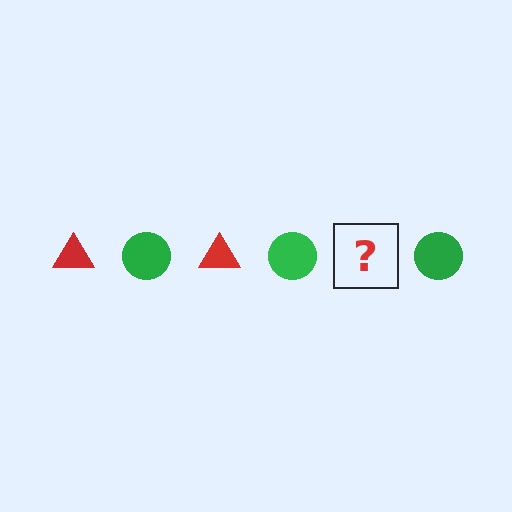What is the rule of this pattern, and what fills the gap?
The rule is that the pattern alternates between red triangle and green circle. The gap should be filled with a red triangle.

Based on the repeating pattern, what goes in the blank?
The blank should be a red triangle.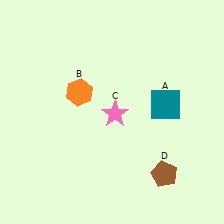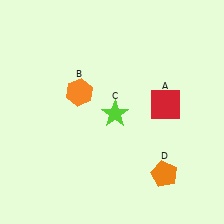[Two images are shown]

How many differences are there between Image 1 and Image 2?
There are 3 differences between the two images.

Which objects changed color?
A changed from teal to red. C changed from pink to lime. D changed from brown to orange.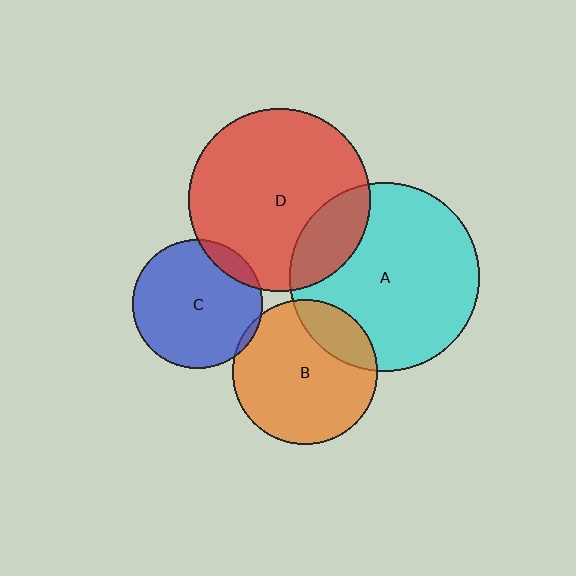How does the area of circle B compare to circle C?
Approximately 1.3 times.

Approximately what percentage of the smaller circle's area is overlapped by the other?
Approximately 10%.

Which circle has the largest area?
Circle A (cyan).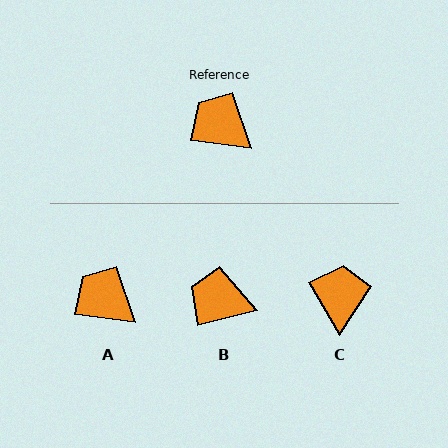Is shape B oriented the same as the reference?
No, it is off by about 20 degrees.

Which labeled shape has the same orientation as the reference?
A.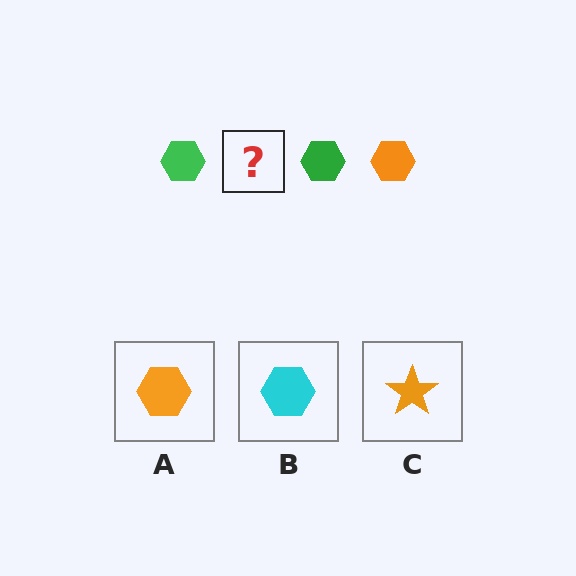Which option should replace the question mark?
Option A.